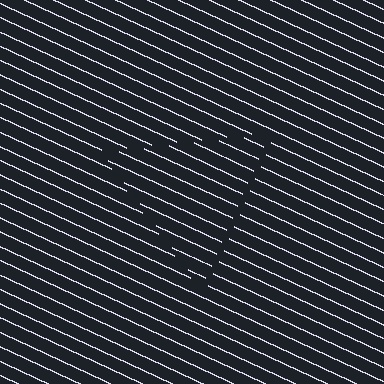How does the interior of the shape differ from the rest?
The interior of the shape contains the same grating, shifted by half a period — the contour is defined by the phase discontinuity where line-ends from the inner and outer gratings abut.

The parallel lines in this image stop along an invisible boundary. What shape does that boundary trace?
An illusory triangle. The interior of the shape contains the same grating, shifted by half a period — the contour is defined by the phase discontinuity where line-ends from the inner and outer gratings abut.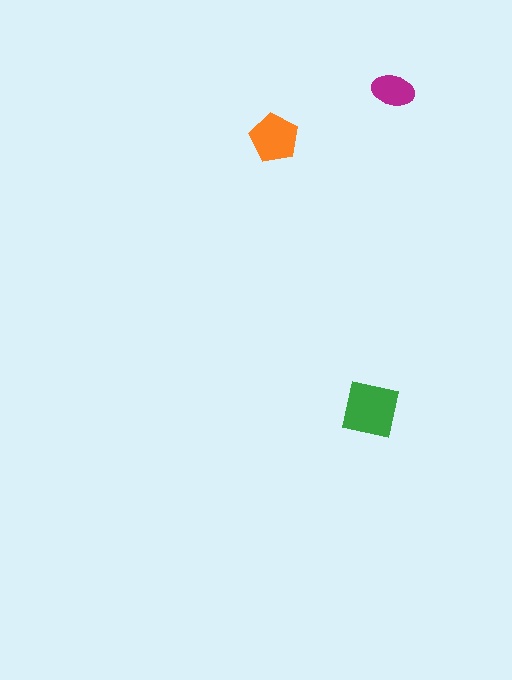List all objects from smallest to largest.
The magenta ellipse, the orange pentagon, the green square.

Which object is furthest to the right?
The magenta ellipse is rightmost.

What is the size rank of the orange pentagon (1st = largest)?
2nd.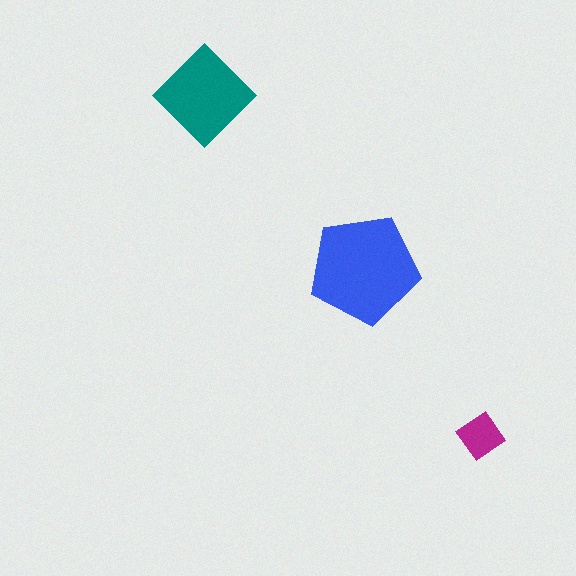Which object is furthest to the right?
The magenta diamond is rightmost.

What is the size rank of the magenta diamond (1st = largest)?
3rd.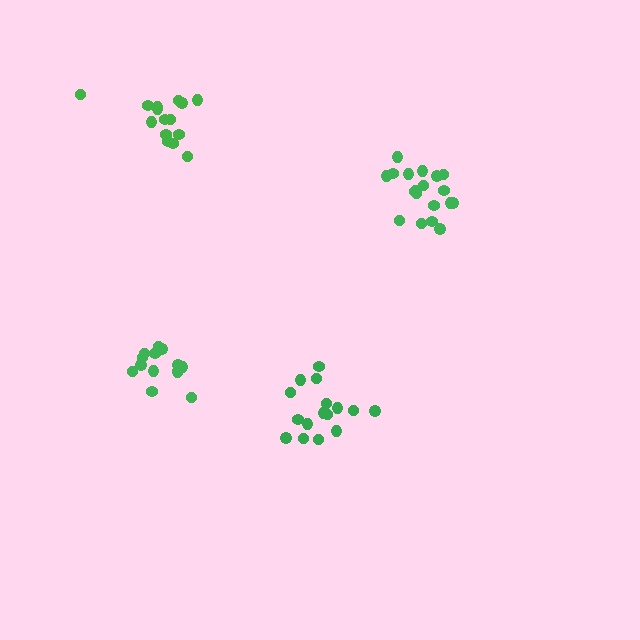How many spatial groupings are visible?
There are 4 spatial groupings.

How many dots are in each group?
Group 1: 15 dots, Group 2: 15 dots, Group 3: 20 dots, Group 4: 16 dots (66 total).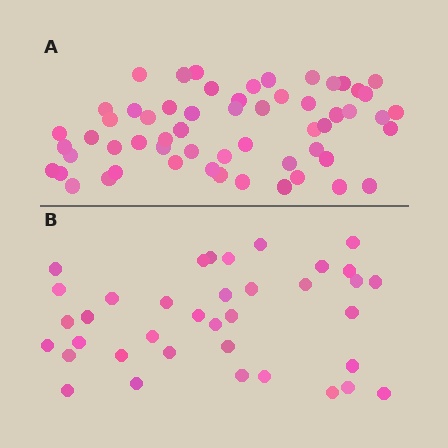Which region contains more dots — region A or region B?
Region A (the top region) has more dots.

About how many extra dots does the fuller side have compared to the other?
Region A has approximately 20 more dots than region B.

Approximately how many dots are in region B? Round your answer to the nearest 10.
About 40 dots. (The exact count is 37, which rounds to 40.)